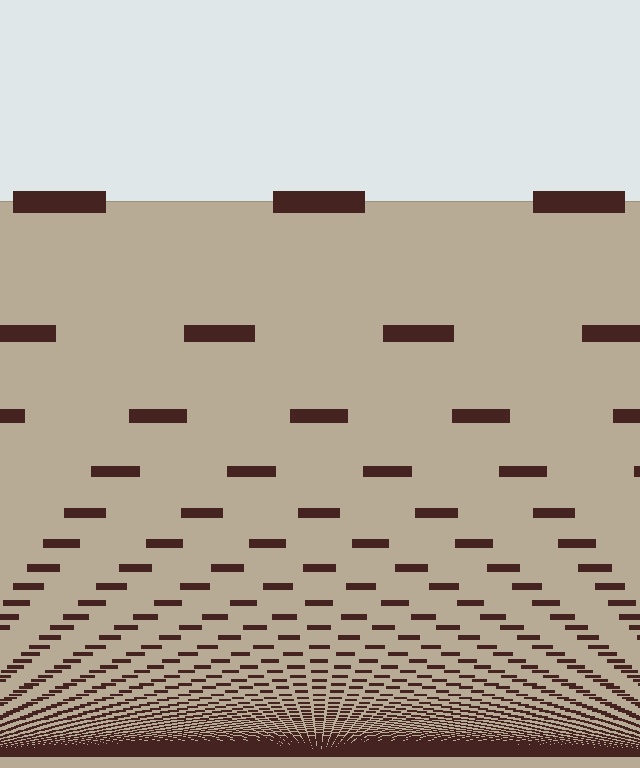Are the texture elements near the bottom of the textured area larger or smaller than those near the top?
Smaller. The gradient is inverted — elements near the bottom are smaller and denser.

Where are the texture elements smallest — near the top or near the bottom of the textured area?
Near the bottom.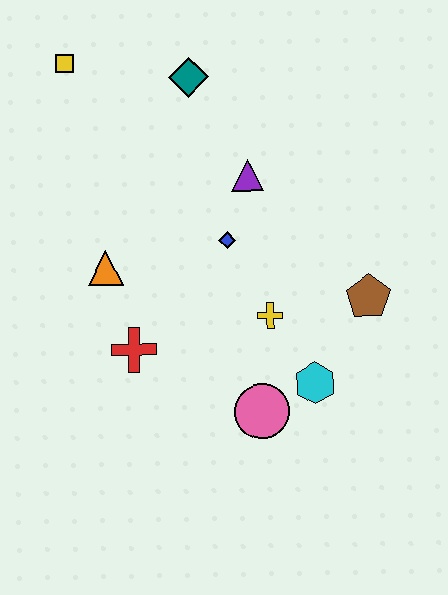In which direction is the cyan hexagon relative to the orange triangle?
The cyan hexagon is to the right of the orange triangle.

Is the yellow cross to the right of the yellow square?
Yes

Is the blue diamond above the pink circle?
Yes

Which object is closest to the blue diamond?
The purple triangle is closest to the blue diamond.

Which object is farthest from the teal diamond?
The pink circle is farthest from the teal diamond.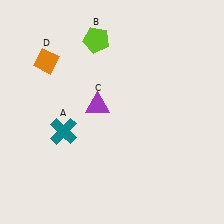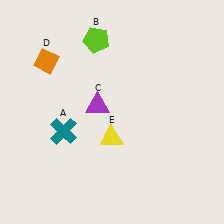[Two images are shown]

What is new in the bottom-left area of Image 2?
A yellow triangle (E) was added in the bottom-left area of Image 2.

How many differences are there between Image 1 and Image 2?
There is 1 difference between the two images.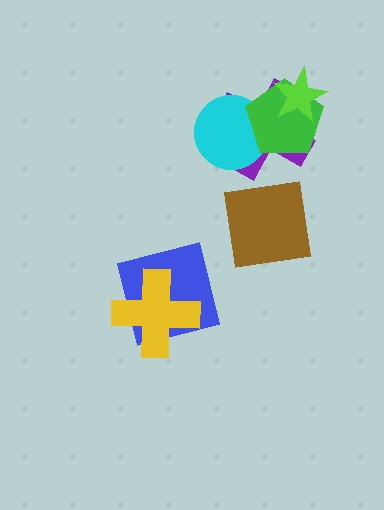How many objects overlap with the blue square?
1 object overlaps with the blue square.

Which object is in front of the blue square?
The yellow cross is in front of the blue square.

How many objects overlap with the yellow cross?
1 object overlaps with the yellow cross.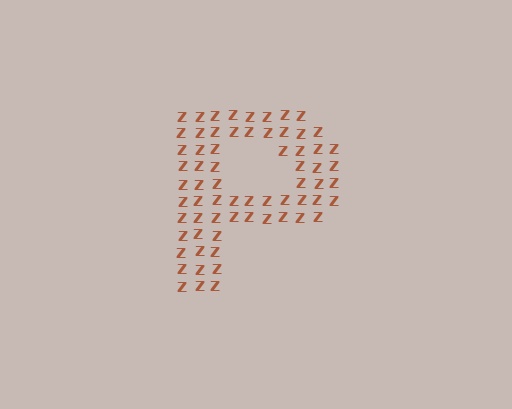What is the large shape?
The large shape is the letter P.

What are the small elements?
The small elements are letter Z's.